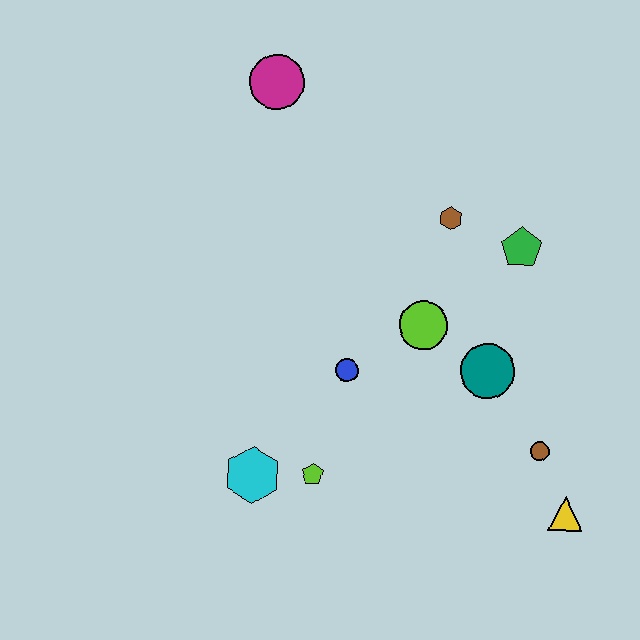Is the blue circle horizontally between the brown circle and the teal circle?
No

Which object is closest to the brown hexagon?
The green pentagon is closest to the brown hexagon.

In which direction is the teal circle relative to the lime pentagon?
The teal circle is to the right of the lime pentagon.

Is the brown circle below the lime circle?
Yes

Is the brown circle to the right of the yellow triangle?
No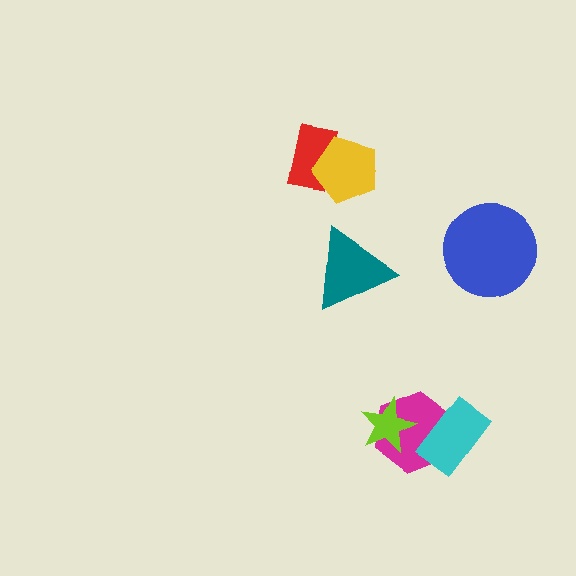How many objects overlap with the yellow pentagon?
1 object overlaps with the yellow pentagon.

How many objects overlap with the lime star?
1 object overlaps with the lime star.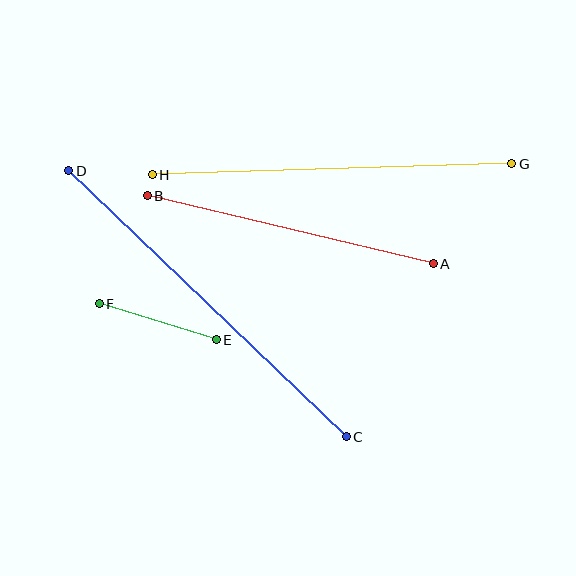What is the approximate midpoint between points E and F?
The midpoint is at approximately (158, 322) pixels.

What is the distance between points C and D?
The distance is approximately 385 pixels.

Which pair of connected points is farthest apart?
Points C and D are farthest apart.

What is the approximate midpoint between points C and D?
The midpoint is at approximately (207, 304) pixels.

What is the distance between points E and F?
The distance is approximately 123 pixels.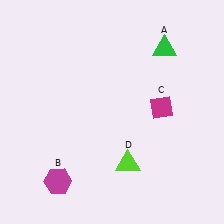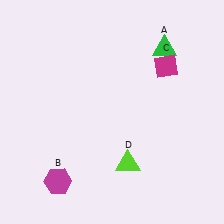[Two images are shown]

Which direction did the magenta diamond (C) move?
The magenta diamond (C) moved up.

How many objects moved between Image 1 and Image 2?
1 object moved between the two images.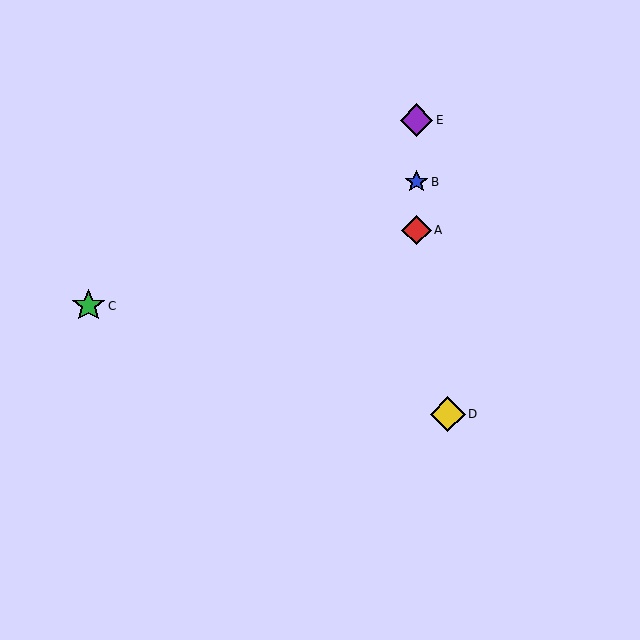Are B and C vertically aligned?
No, B is at x≈417 and C is at x≈89.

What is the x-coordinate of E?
Object E is at x≈417.